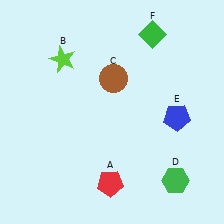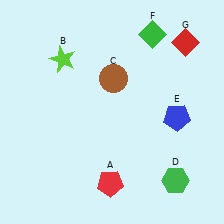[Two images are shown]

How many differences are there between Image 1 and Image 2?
There is 1 difference between the two images.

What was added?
A red diamond (G) was added in Image 2.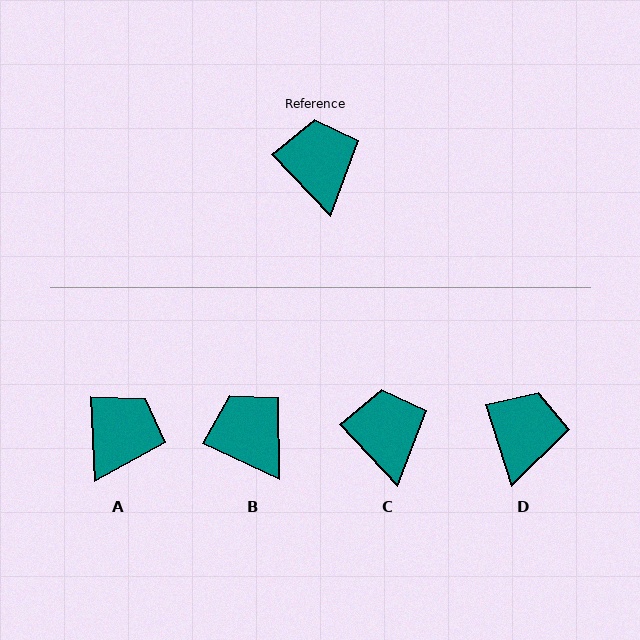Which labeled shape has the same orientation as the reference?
C.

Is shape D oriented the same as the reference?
No, it is off by about 26 degrees.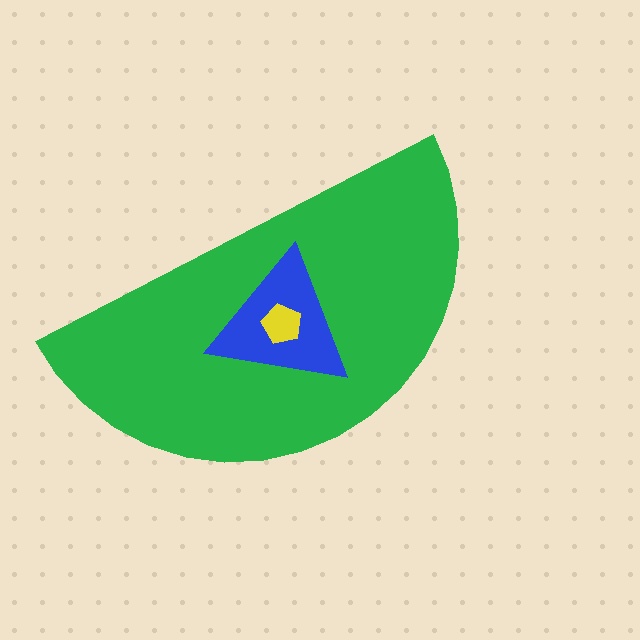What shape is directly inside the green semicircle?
The blue triangle.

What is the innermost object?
The yellow pentagon.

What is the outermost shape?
The green semicircle.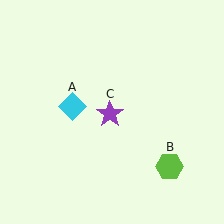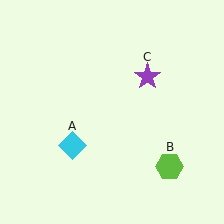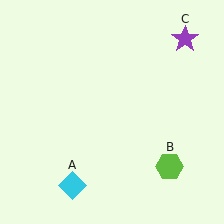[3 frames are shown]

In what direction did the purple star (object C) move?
The purple star (object C) moved up and to the right.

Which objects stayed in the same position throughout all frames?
Lime hexagon (object B) remained stationary.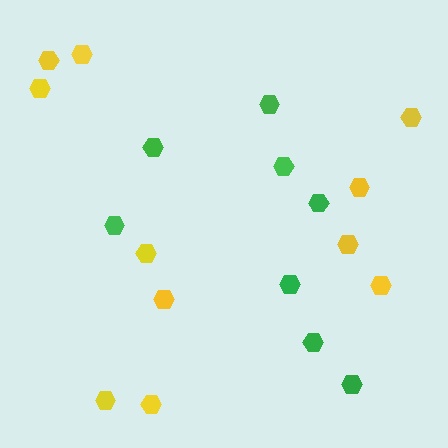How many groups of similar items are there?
There are 2 groups: one group of green hexagons (8) and one group of yellow hexagons (11).